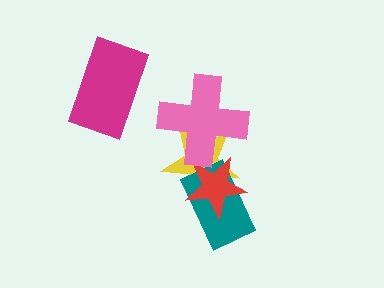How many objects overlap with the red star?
3 objects overlap with the red star.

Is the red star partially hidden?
Yes, it is partially covered by another shape.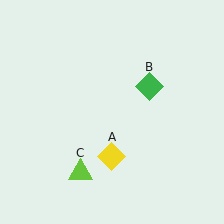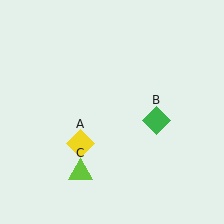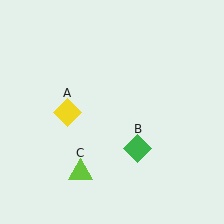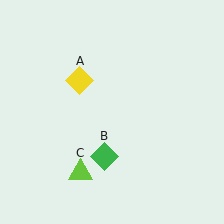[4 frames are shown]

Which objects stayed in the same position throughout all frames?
Lime triangle (object C) remained stationary.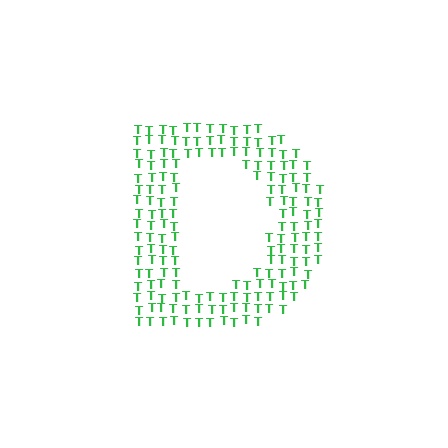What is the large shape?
The large shape is the letter D.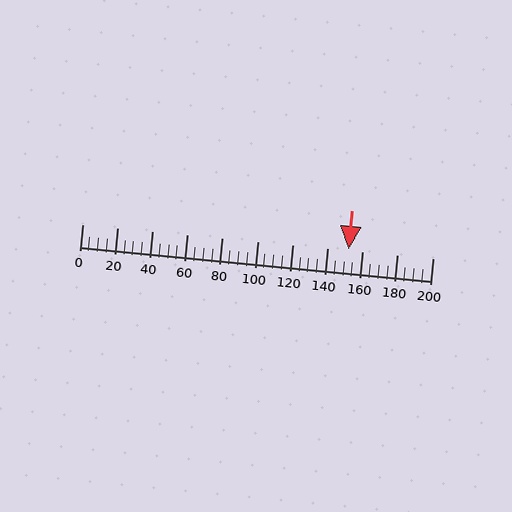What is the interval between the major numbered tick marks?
The major tick marks are spaced 20 units apart.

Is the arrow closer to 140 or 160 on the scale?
The arrow is closer to 160.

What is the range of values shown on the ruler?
The ruler shows values from 0 to 200.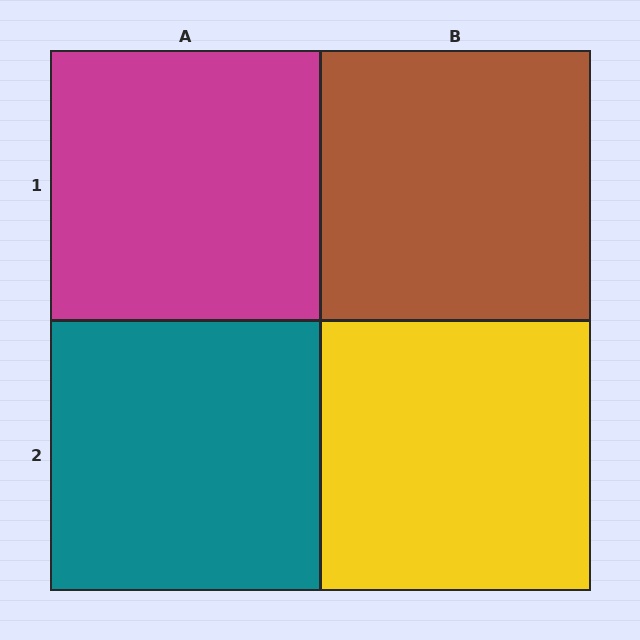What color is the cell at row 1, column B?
Brown.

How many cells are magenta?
1 cell is magenta.